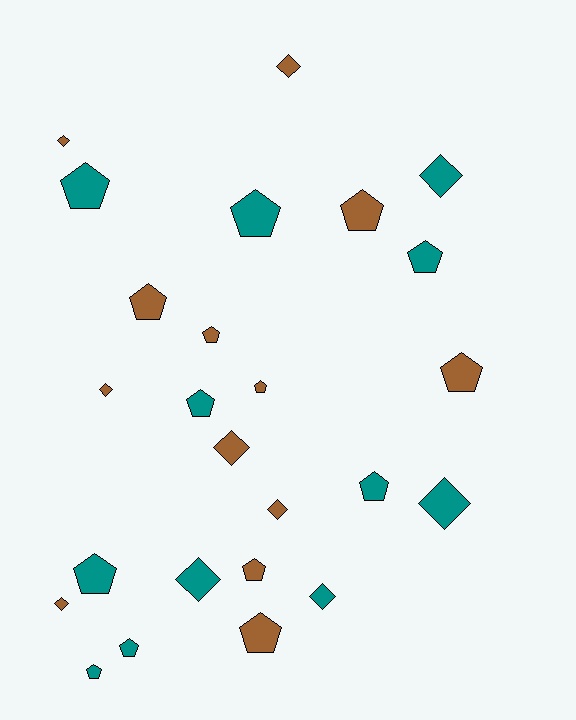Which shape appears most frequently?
Pentagon, with 15 objects.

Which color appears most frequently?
Brown, with 13 objects.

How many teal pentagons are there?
There are 8 teal pentagons.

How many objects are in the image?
There are 25 objects.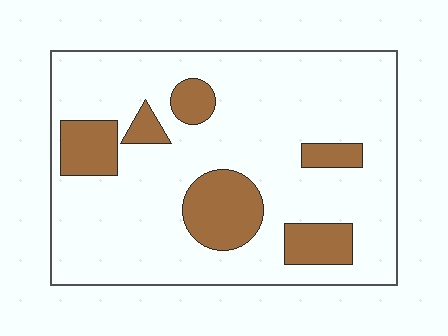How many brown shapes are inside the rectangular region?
6.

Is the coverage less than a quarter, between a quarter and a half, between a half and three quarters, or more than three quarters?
Less than a quarter.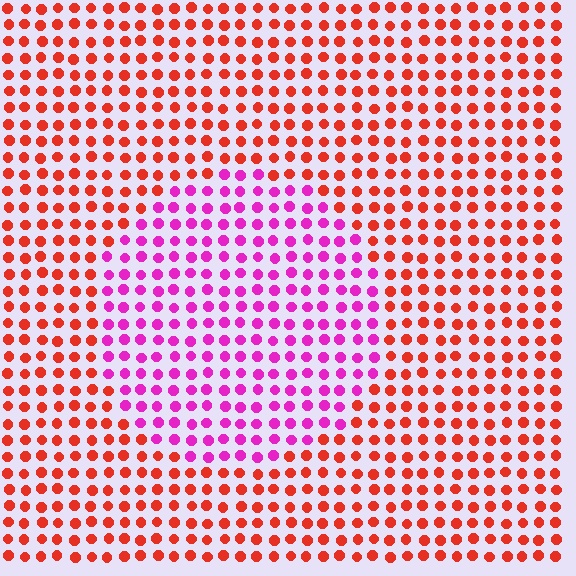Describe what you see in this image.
The image is filled with small red elements in a uniform arrangement. A circle-shaped region is visible where the elements are tinted to a slightly different hue, forming a subtle color boundary.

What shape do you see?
I see a circle.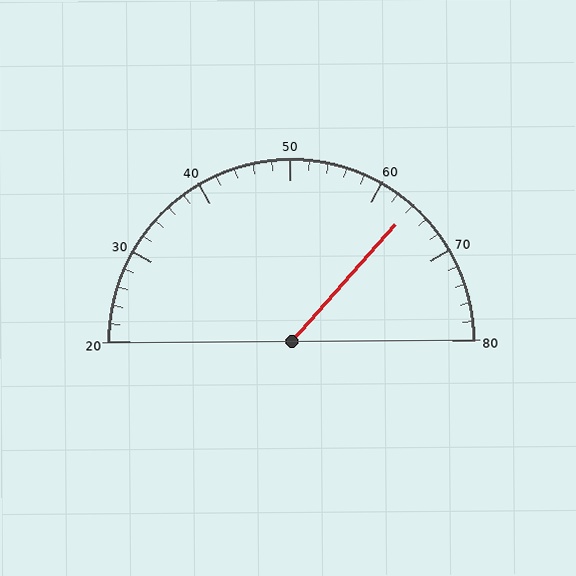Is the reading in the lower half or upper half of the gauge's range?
The reading is in the upper half of the range (20 to 80).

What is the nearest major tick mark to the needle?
The nearest major tick mark is 60.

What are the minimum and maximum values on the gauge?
The gauge ranges from 20 to 80.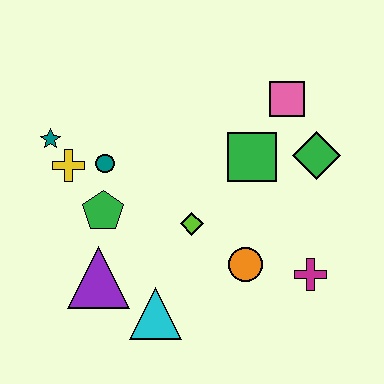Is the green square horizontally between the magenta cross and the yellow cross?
Yes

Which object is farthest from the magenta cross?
The teal star is farthest from the magenta cross.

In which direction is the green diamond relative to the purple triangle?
The green diamond is to the right of the purple triangle.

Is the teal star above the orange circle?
Yes